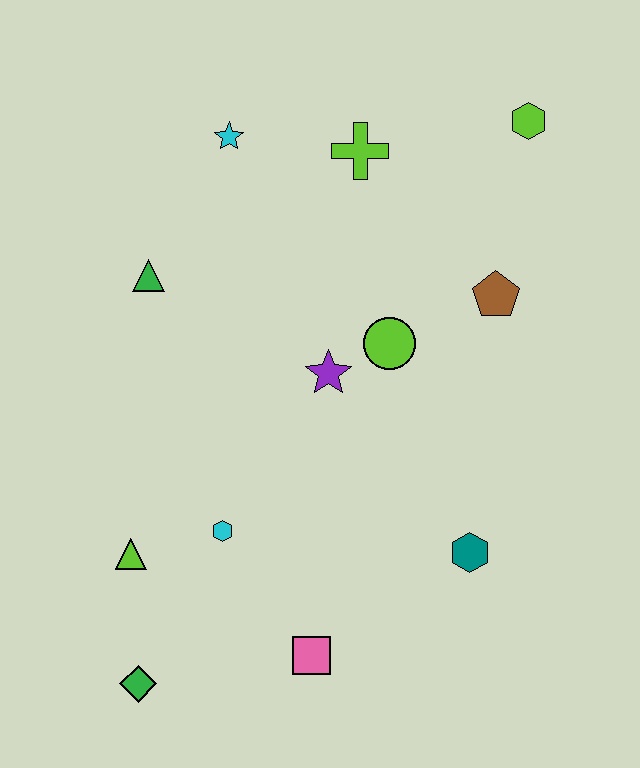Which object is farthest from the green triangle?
The teal hexagon is farthest from the green triangle.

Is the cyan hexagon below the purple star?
Yes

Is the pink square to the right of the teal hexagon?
No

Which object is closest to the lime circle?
The purple star is closest to the lime circle.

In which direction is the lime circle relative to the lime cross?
The lime circle is below the lime cross.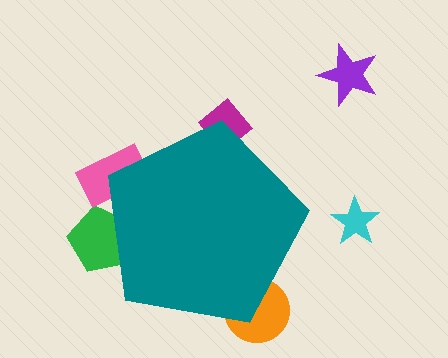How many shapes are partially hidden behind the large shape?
4 shapes are partially hidden.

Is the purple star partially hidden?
No, the purple star is fully visible.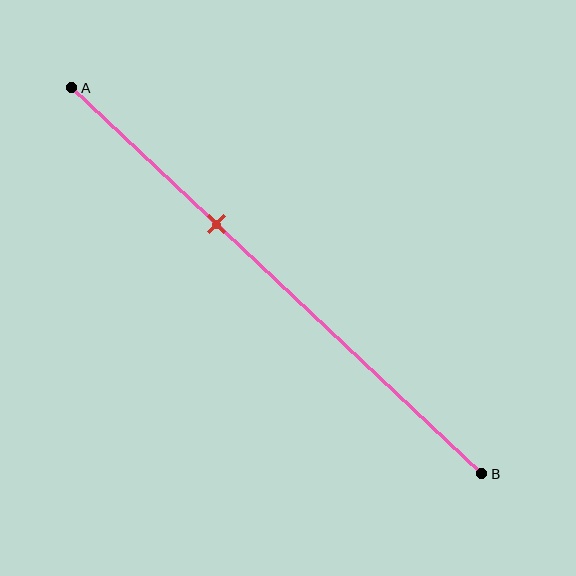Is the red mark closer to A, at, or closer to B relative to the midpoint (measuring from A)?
The red mark is closer to point A than the midpoint of segment AB.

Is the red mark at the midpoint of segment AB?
No, the mark is at about 35% from A, not at the 50% midpoint.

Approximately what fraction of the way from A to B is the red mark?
The red mark is approximately 35% of the way from A to B.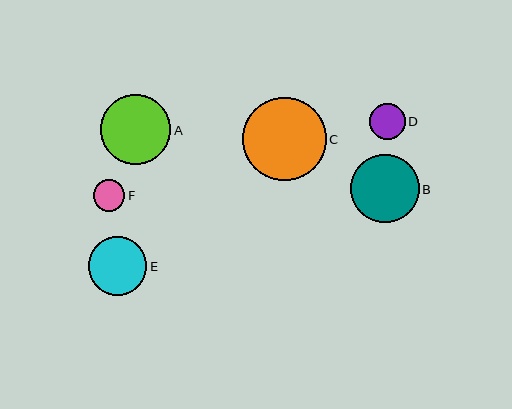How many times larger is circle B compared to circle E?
Circle B is approximately 1.2 times the size of circle E.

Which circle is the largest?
Circle C is the largest with a size of approximately 83 pixels.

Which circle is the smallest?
Circle F is the smallest with a size of approximately 32 pixels.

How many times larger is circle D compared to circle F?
Circle D is approximately 1.1 times the size of circle F.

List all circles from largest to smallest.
From largest to smallest: C, A, B, E, D, F.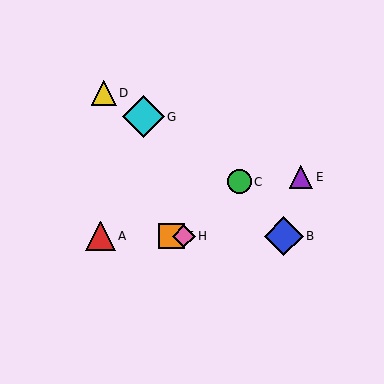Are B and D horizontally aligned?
No, B is at y≈236 and D is at y≈93.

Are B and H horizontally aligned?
Yes, both are at y≈236.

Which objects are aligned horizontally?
Objects A, B, F, H are aligned horizontally.